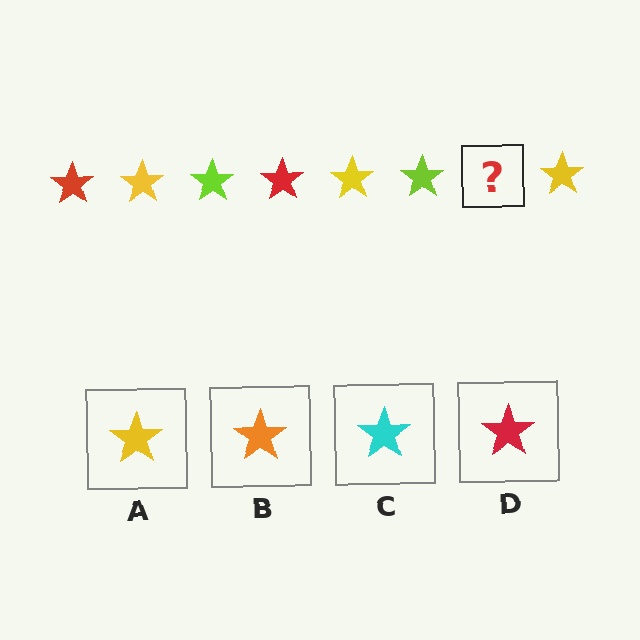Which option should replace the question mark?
Option D.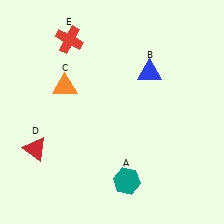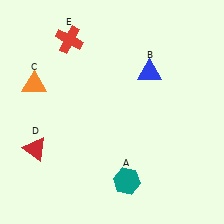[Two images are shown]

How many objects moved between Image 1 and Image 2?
1 object moved between the two images.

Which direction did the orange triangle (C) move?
The orange triangle (C) moved left.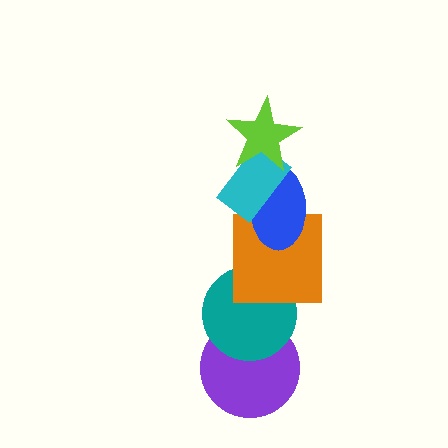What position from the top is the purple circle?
The purple circle is 6th from the top.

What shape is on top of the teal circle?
The orange square is on top of the teal circle.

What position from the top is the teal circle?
The teal circle is 5th from the top.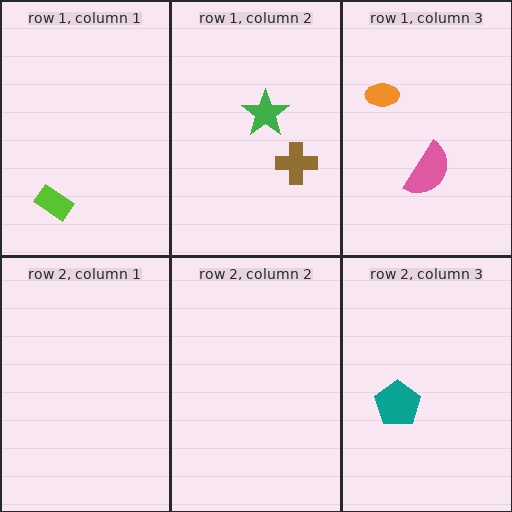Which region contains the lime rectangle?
The row 1, column 1 region.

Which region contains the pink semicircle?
The row 1, column 3 region.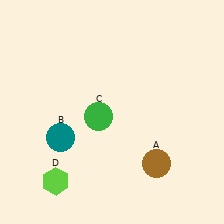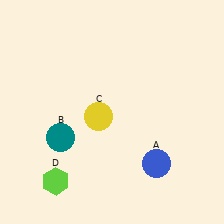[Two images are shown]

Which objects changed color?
A changed from brown to blue. C changed from green to yellow.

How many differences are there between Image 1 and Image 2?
There are 2 differences between the two images.